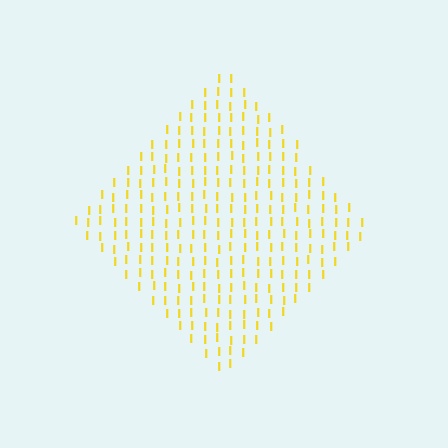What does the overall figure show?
The overall figure shows a diamond.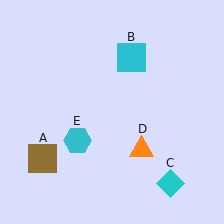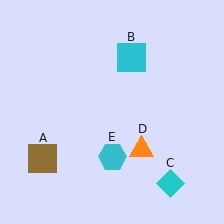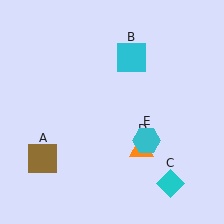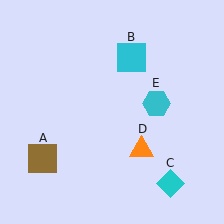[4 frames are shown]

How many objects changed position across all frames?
1 object changed position: cyan hexagon (object E).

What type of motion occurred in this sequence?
The cyan hexagon (object E) rotated counterclockwise around the center of the scene.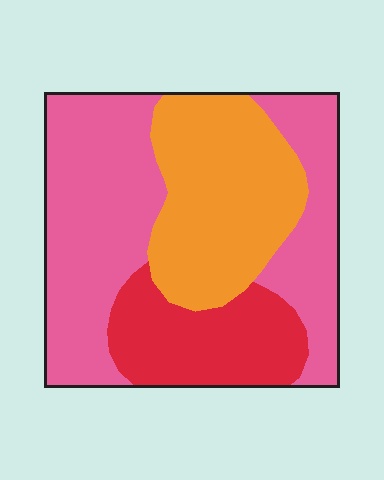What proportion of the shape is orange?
Orange covers 30% of the shape.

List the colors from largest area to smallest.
From largest to smallest: pink, orange, red.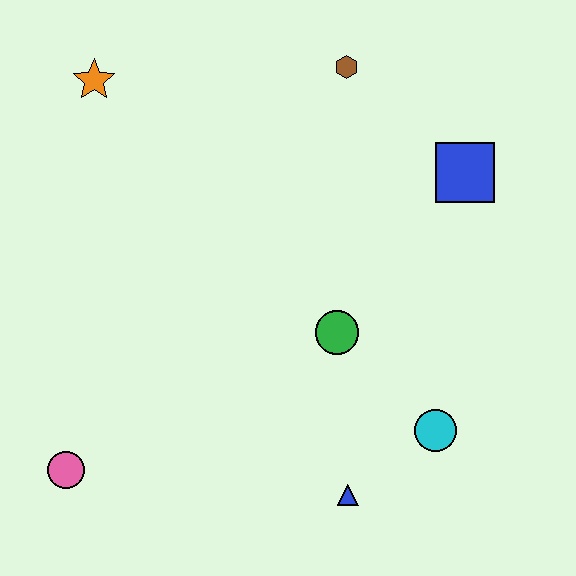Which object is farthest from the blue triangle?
The orange star is farthest from the blue triangle.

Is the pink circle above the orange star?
No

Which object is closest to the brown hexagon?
The blue square is closest to the brown hexagon.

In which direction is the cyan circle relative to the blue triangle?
The cyan circle is to the right of the blue triangle.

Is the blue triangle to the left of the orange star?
No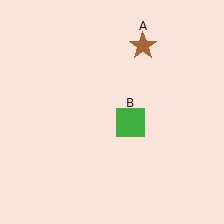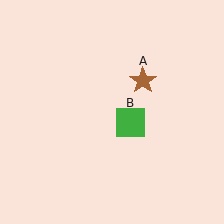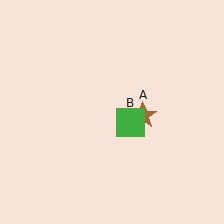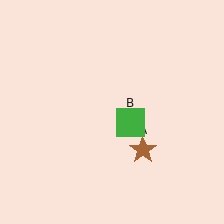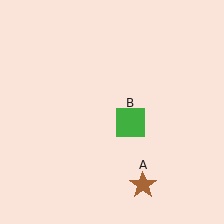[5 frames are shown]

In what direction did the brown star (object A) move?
The brown star (object A) moved down.